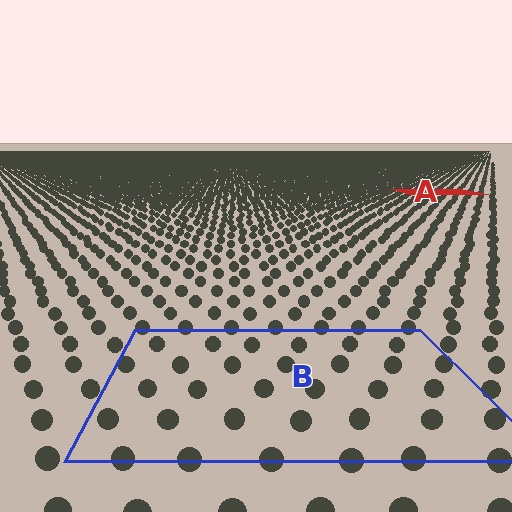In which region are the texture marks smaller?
The texture marks are smaller in region A, because it is farther away.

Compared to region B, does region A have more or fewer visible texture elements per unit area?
Region A has more texture elements per unit area — they are packed more densely because it is farther away.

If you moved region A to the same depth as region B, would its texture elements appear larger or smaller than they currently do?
They would appear larger. At a closer depth, the same texture elements are projected at a bigger on-screen size.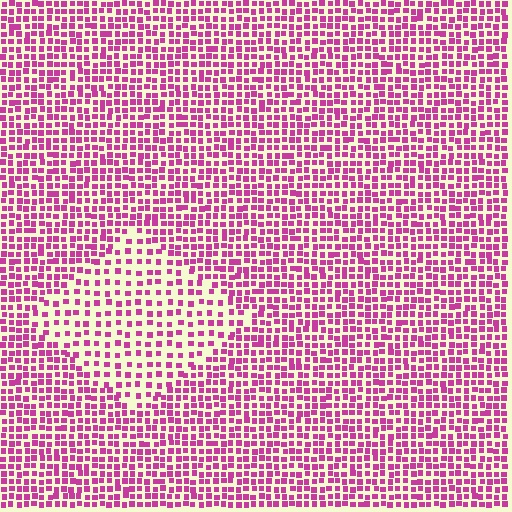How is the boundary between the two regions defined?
The boundary is defined by a change in element density (approximately 1.8x ratio). All elements are the same color, size, and shape.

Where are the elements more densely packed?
The elements are more densely packed outside the diamond boundary.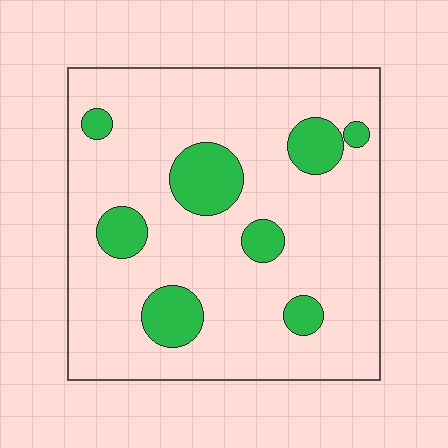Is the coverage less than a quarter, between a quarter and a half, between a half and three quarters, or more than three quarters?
Less than a quarter.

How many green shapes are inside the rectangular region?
8.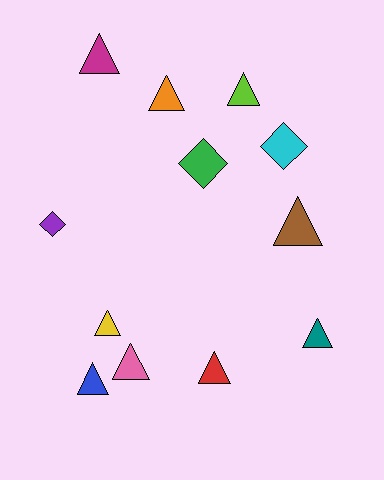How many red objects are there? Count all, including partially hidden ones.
There is 1 red object.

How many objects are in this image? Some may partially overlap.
There are 12 objects.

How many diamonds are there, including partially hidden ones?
There are 3 diamonds.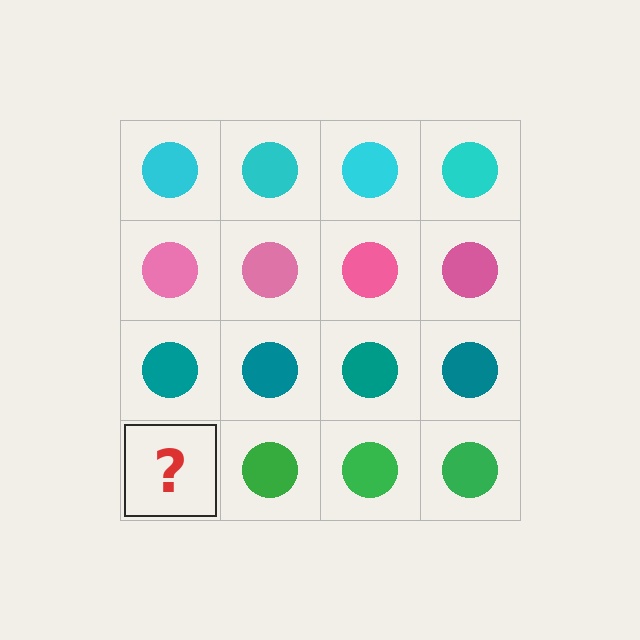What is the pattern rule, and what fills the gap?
The rule is that each row has a consistent color. The gap should be filled with a green circle.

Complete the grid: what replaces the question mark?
The question mark should be replaced with a green circle.